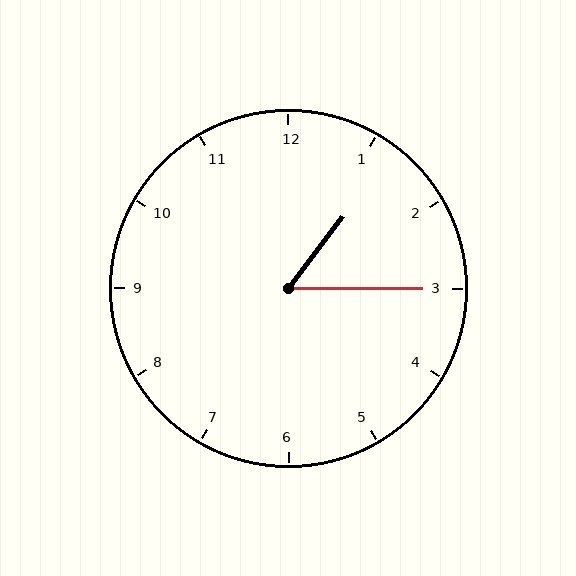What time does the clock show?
1:15.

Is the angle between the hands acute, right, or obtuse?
It is acute.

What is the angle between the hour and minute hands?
Approximately 52 degrees.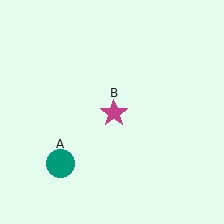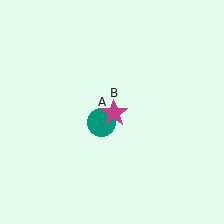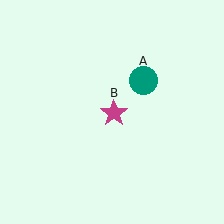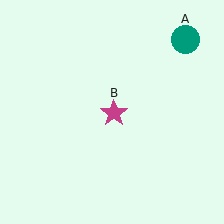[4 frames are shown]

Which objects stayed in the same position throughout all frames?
Magenta star (object B) remained stationary.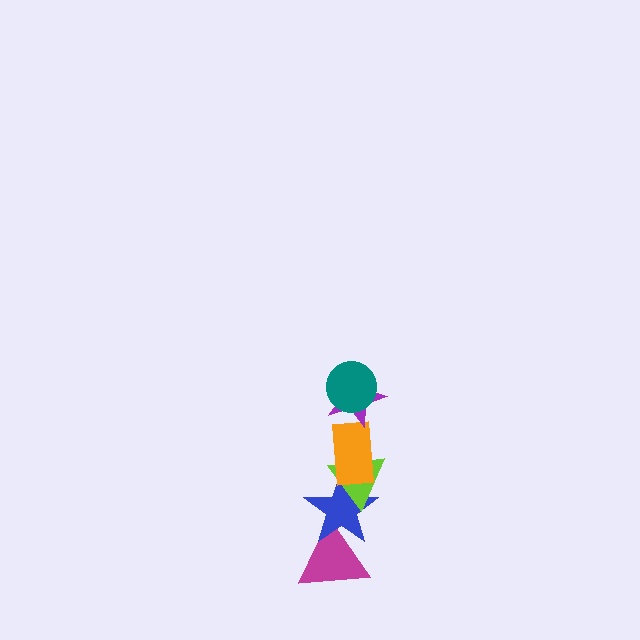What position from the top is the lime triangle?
The lime triangle is 4th from the top.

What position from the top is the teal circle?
The teal circle is 1st from the top.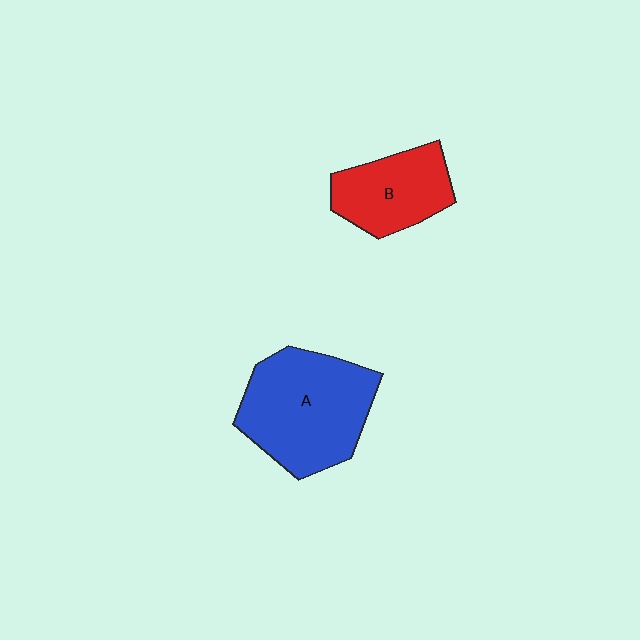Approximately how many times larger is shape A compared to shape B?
Approximately 1.6 times.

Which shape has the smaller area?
Shape B (red).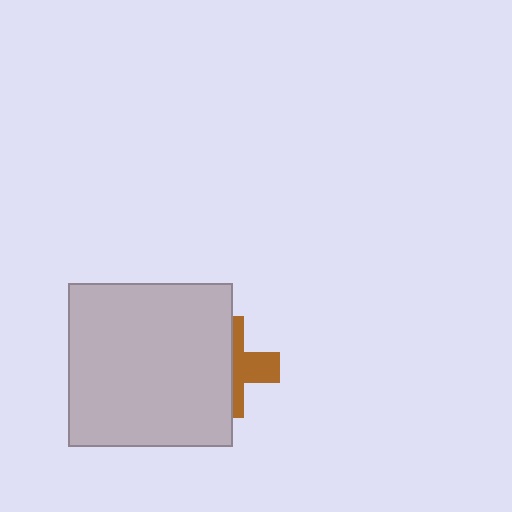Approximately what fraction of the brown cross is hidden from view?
Roughly 60% of the brown cross is hidden behind the light gray square.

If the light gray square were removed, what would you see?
You would see the complete brown cross.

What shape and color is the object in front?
The object in front is a light gray square.